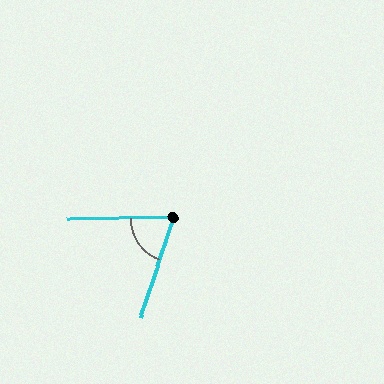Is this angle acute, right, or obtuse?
It is acute.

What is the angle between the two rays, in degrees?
Approximately 71 degrees.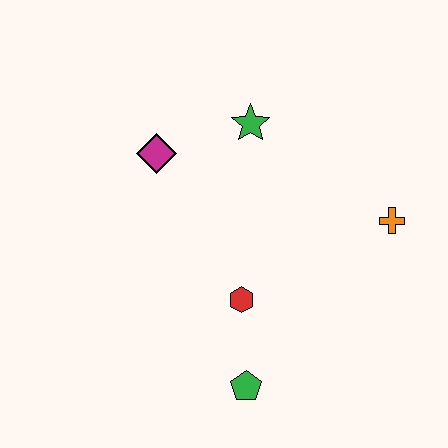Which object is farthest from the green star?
The green pentagon is farthest from the green star.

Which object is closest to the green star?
The magenta diamond is closest to the green star.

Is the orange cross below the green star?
Yes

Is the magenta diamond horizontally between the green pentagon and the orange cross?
No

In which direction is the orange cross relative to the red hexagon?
The orange cross is to the right of the red hexagon.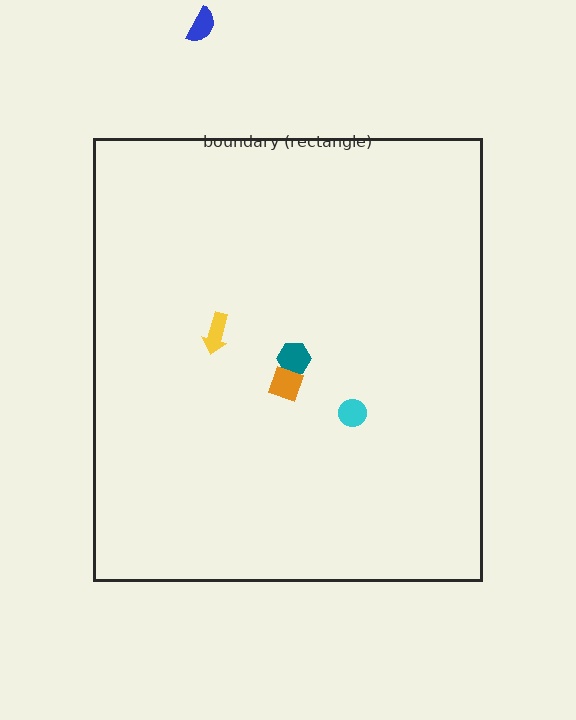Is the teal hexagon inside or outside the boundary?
Inside.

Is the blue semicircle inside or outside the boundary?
Outside.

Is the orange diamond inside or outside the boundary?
Inside.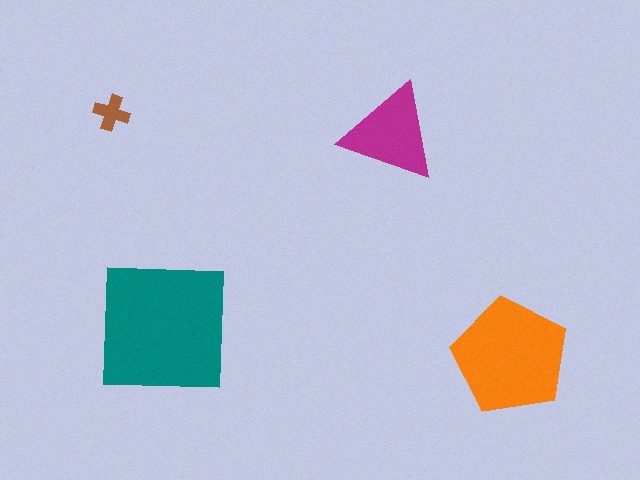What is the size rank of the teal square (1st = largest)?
1st.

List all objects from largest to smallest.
The teal square, the orange pentagon, the magenta triangle, the brown cross.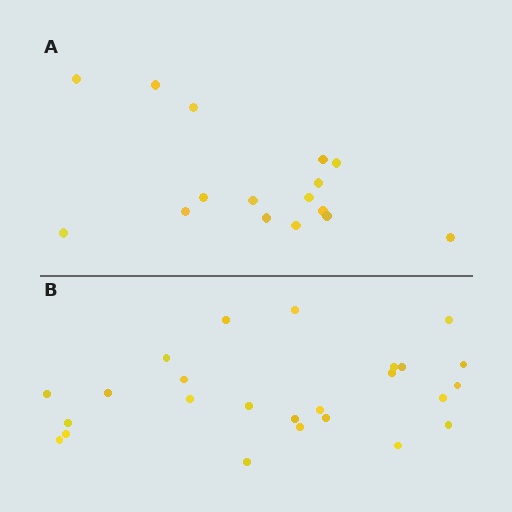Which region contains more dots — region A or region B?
Region B (the bottom region) has more dots.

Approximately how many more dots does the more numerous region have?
Region B has roughly 8 or so more dots than region A.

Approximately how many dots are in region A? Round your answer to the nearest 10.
About 20 dots. (The exact count is 16, which rounds to 20.)